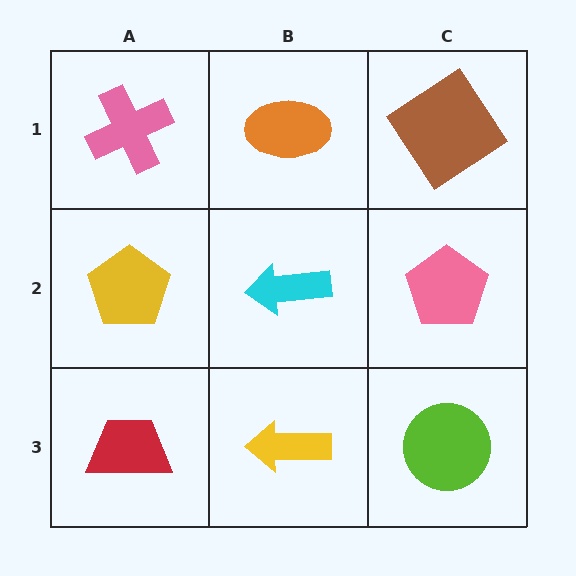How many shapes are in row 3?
3 shapes.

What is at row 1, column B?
An orange ellipse.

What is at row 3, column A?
A red trapezoid.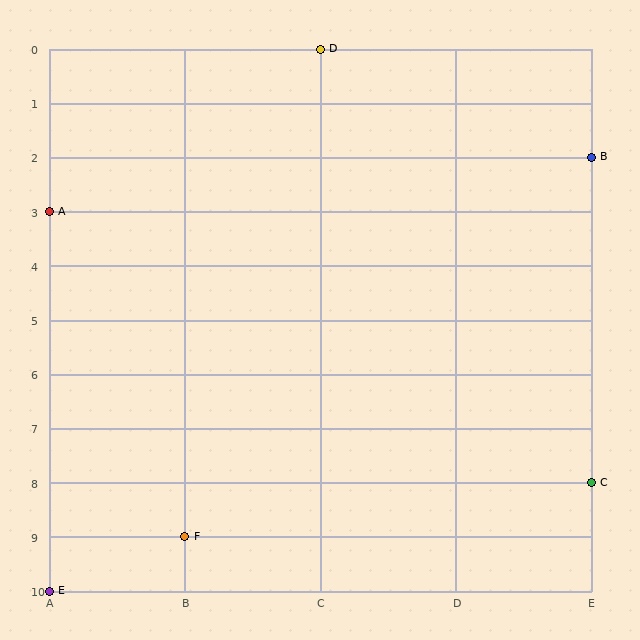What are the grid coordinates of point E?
Point E is at grid coordinates (A, 10).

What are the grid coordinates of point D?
Point D is at grid coordinates (C, 0).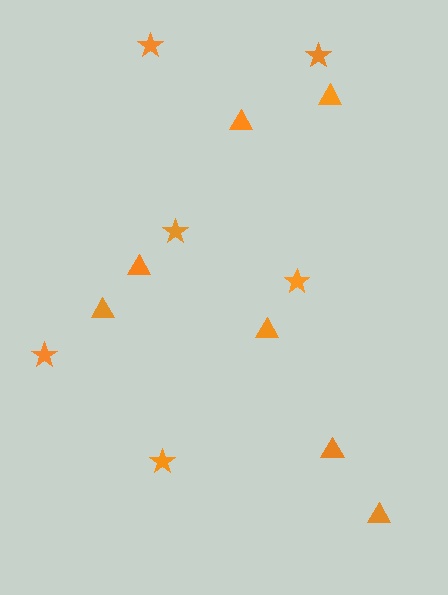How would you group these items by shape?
There are 2 groups: one group of stars (6) and one group of triangles (7).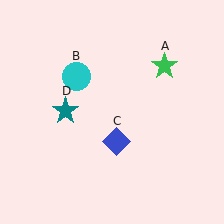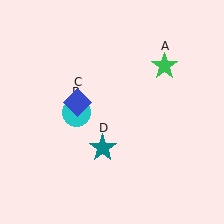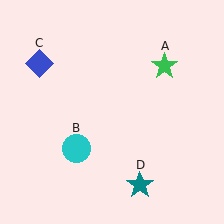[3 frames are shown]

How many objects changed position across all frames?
3 objects changed position: cyan circle (object B), blue diamond (object C), teal star (object D).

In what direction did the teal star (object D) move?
The teal star (object D) moved down and to the right.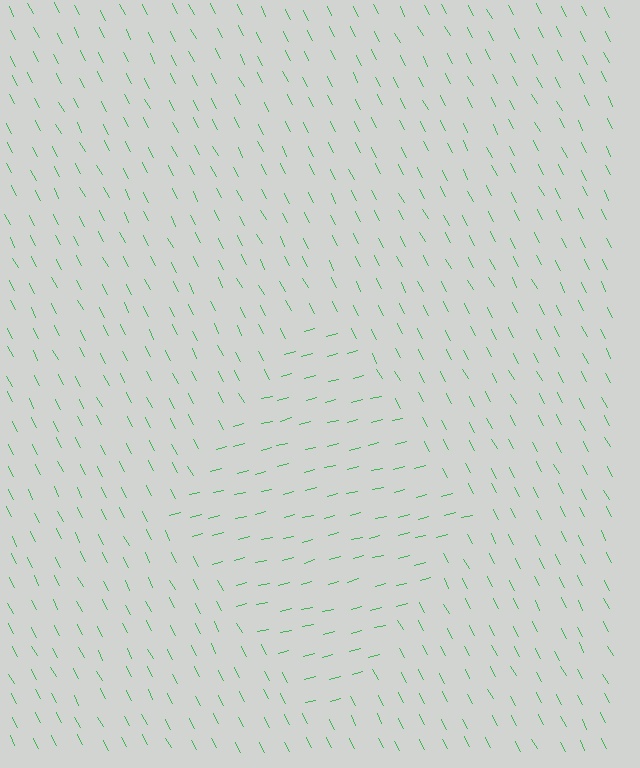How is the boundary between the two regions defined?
The boundary is defined purely by a change in line orientation (approximately 77 degrees difference). All lines are the same color and thickness.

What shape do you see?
I see a diamond.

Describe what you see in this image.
The image is filled with small green line segments. A diamond region in the image has lines oriented differently from the surrounding lines, creating a visible texture boundary.